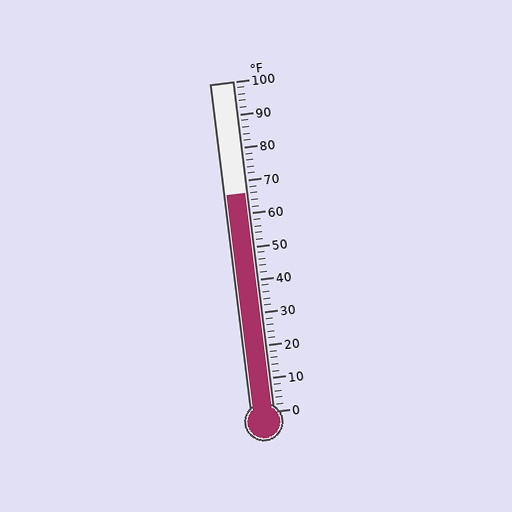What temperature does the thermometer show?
The thermometer shows approximately 66°F.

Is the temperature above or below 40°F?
The temperature is above 40°F.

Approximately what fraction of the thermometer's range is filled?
The thermometer is filled to approximately 65% of its range.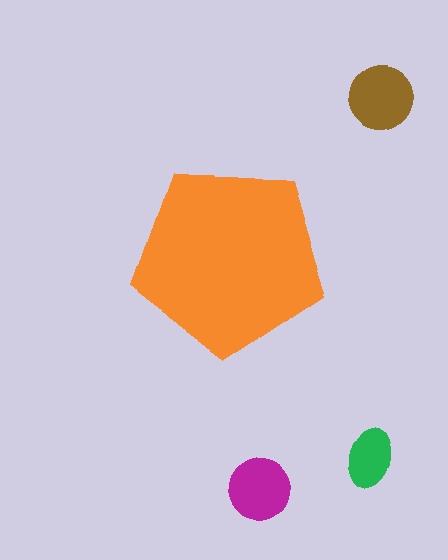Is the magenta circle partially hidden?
No, the magenta circle is fully visible.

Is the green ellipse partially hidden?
No, the green ellipse is fully visible.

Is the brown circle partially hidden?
No, the brown circle is fully visible.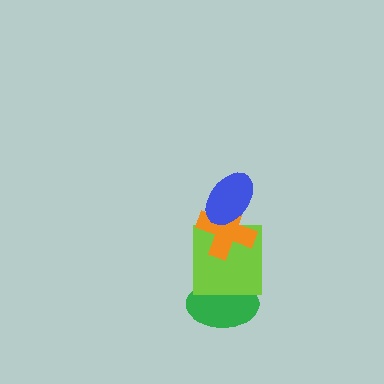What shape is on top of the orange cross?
The blue ellipse is on top of the orange cross.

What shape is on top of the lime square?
The orange cross is on top of the lime square.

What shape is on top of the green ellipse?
The lime square is on top of the green ellipse.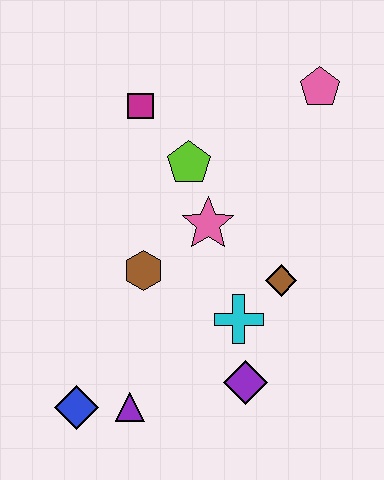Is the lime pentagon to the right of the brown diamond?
No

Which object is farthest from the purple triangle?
The pink pentagon is farthest from the purple triangle.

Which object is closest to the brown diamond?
The cyan cross is closest to the brown diamond.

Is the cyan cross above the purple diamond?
Yes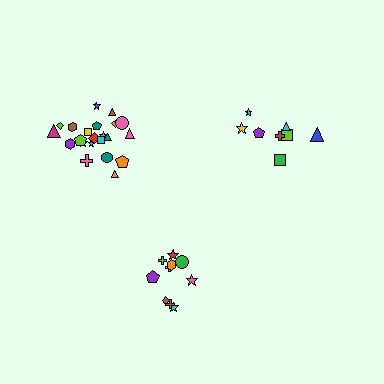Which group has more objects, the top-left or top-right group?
The top-left group.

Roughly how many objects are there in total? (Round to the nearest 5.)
Roughly 40 objects in total.